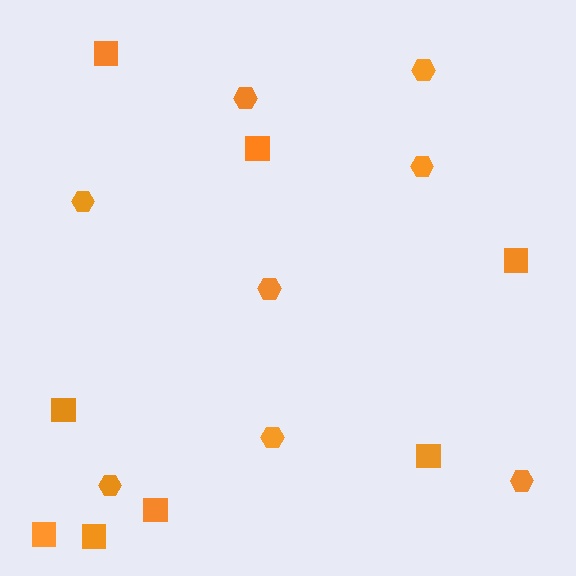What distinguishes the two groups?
There are 2 groups: one group of squares (8) and one group of hexagons (8).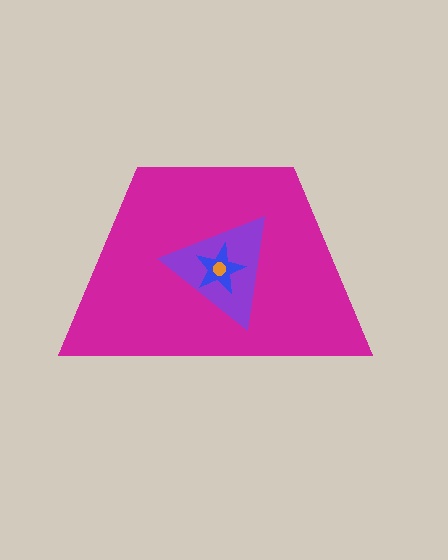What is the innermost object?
The orange circle.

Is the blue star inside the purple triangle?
Yes.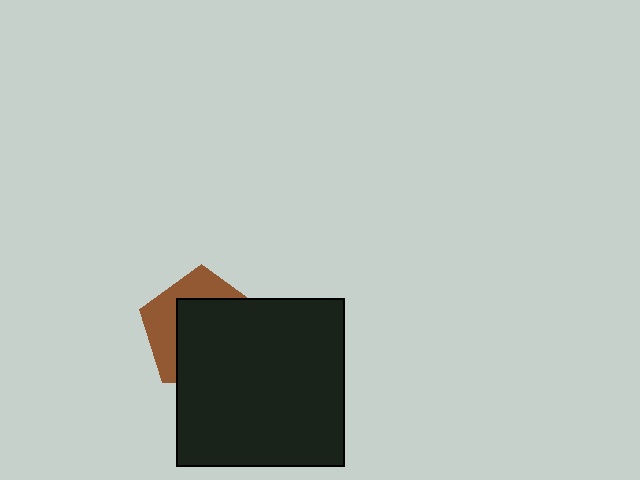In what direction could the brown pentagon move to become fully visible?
The brown pentagon could move toward the upper-left. That would shift it out from behind the black square entirely.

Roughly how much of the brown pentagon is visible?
A small part of it is visible (roughly 36%).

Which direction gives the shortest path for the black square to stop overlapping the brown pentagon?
Moving toward the lower-right gives the shortest separation.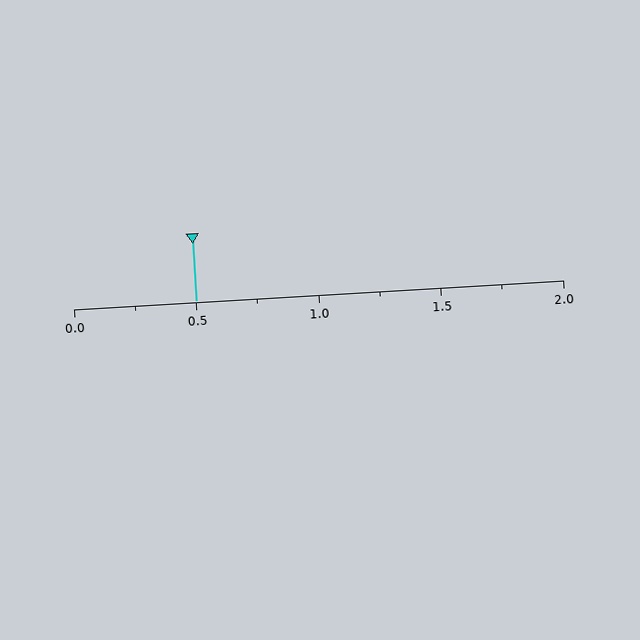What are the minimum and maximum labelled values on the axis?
The axis runs from 0.0 to 2.0.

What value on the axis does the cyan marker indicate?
The marker indicates approximately 0.5.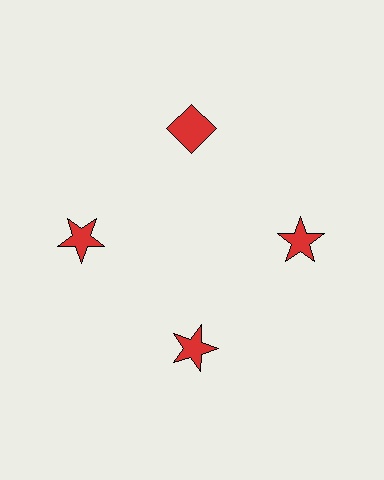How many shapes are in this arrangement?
There are 4 shapes arranged in a ring pattern.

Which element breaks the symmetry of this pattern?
The red diamond at roughly the 12 o'clock position breaks the symmetry. All other shapes are red stars.